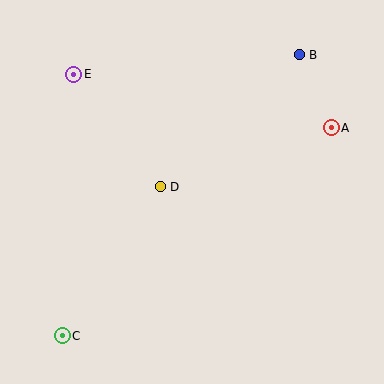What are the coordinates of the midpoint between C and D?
The midpoint between C and D is at (111, 261).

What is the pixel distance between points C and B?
The distance between C and B is 368 pixels.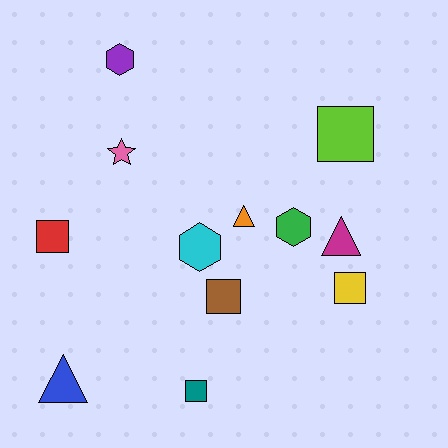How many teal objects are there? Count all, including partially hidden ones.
There is 1 teal object.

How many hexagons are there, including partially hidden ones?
There are 3 hexagons.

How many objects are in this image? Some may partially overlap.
There are 12 objects.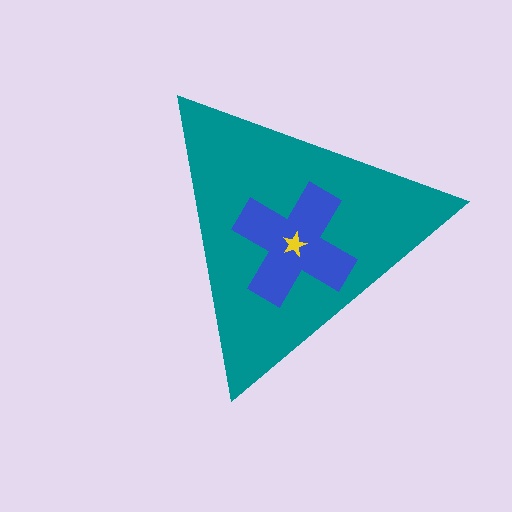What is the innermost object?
The yellow star.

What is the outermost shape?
The teal triangle.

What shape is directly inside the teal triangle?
The blue cross.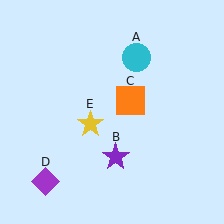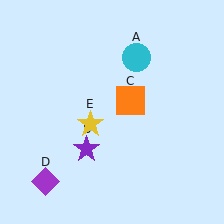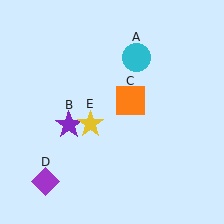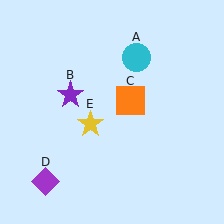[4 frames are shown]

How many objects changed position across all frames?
1 object changed position: purple star (object B).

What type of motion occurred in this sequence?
The purple star (object B) rotated clockwise around the center of the scene.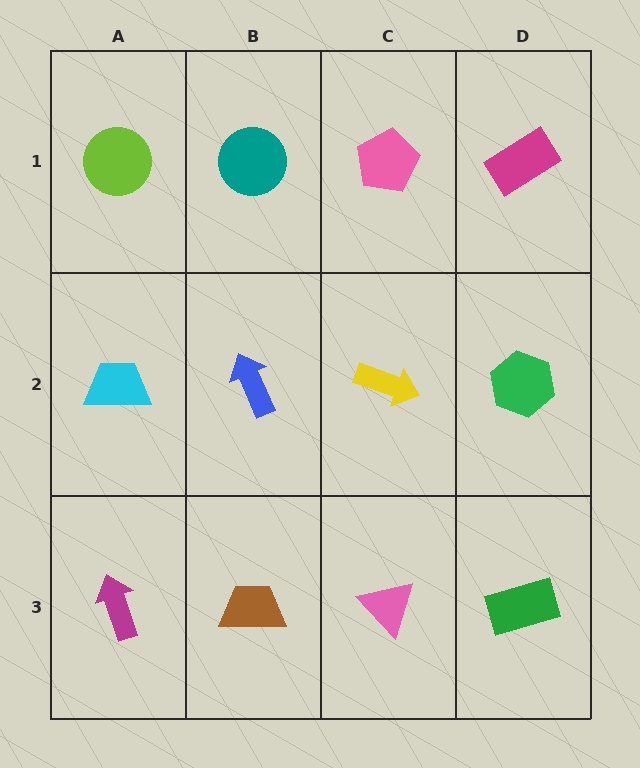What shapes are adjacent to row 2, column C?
A pink pentagon (row 1, column C), a pink triangle (row 3, column C), a blue arrow (row 2, column B), a green hexagon (row 2, column D).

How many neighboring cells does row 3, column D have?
2.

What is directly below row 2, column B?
A brown trapezoid.